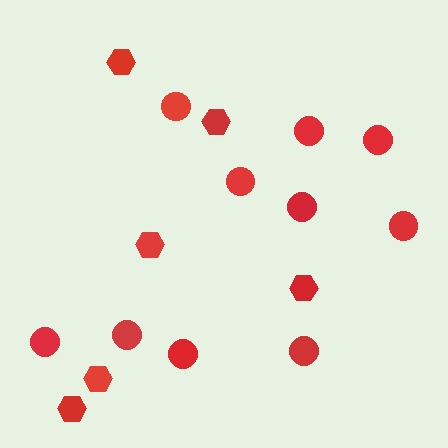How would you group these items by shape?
There are 2 groups: one group of hexagons (6) and one group of circles (10).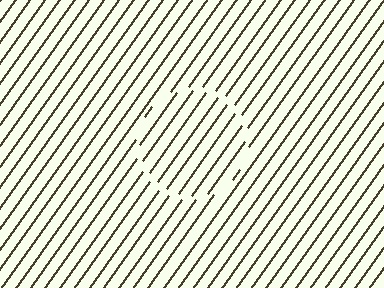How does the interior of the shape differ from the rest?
The interior of the shape contains the same grating, shifted by half a period — the contour is defined by the phase discontinuity where line-ends from the inner and outer gratings abut.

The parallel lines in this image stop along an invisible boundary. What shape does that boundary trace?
An illusory circle. The interior of the shape contains the same grating, shifted by half a period — the contour is defined by the phase discontinuity where line-ends from the inner and outer gratings abut.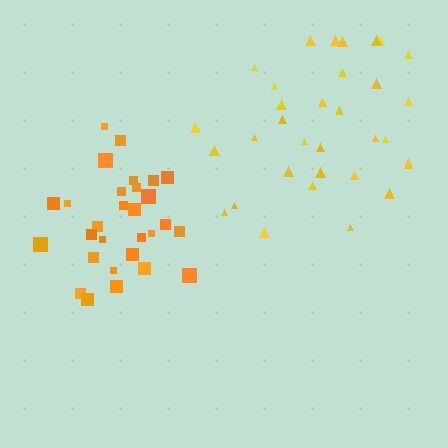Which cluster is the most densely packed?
Orange.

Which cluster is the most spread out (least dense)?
Yellow.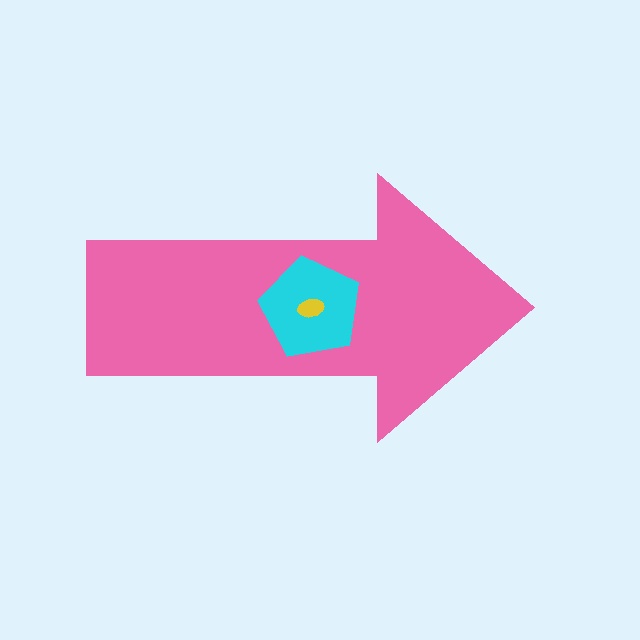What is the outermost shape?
The pink arrow.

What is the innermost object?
The yellow ellipse.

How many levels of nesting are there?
3.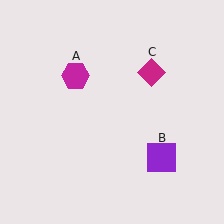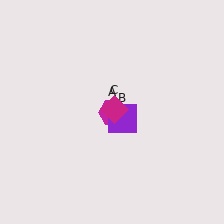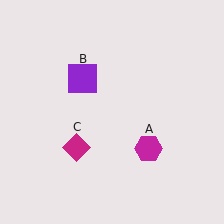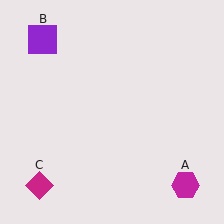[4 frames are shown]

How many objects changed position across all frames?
3 objects changed position: magenta hexagon (object A), purple square (object B), magenta diamond (object C).